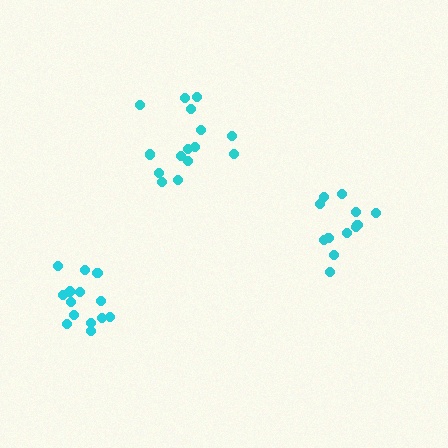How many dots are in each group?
Group 1: 14 dots, Group 2: 15 dots, Group 3: 12 dots (41 total).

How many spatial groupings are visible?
There are 3 spatial groupings.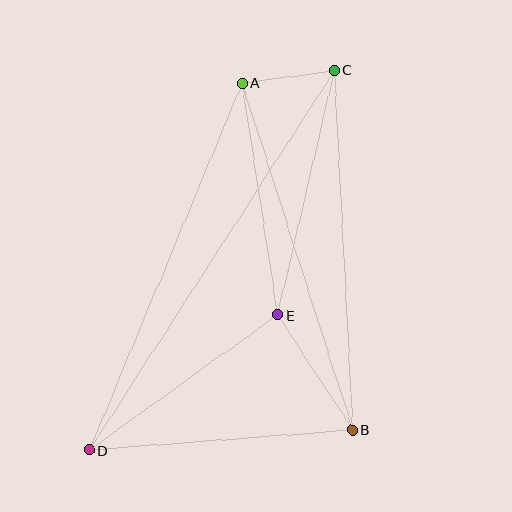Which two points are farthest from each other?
Points C and D are farthest from each other.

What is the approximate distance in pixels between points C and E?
The distance between C and E is approximately 251 pixels.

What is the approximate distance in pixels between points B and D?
The distance between B and D is approximately 264 pixels.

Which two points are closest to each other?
Points A and C are closest to each other.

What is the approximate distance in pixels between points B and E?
The distance between B and E is approximately 137 pixels.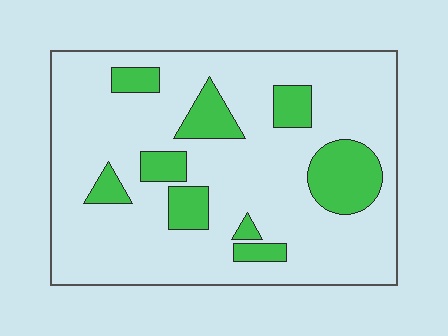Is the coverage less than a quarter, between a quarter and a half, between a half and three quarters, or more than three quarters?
Less than a quarter.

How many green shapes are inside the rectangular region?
9.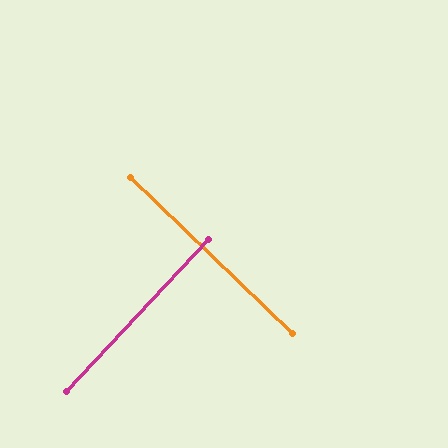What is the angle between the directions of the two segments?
Approximately 89 degrees.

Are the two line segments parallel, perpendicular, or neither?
Perpendicular — they meet at approximately 89°.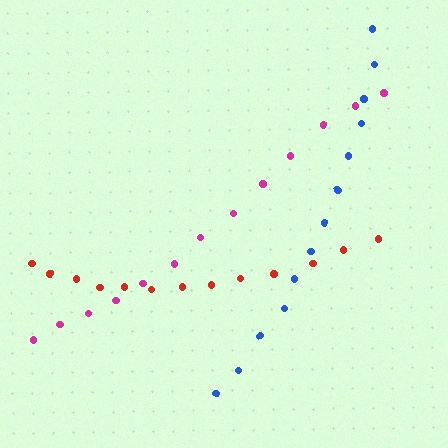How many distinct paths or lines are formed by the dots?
There are 3 distinct paths.